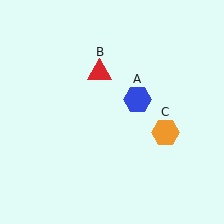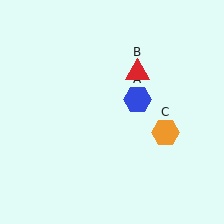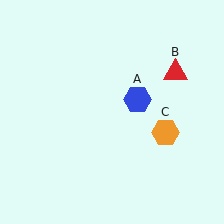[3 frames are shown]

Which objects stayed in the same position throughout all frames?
Blue hexagon (object A) and orange hexagon (object C) remained stationary.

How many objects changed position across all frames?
1 object changed position: red triangle (object B).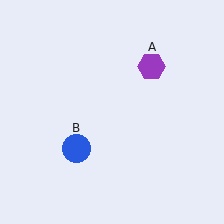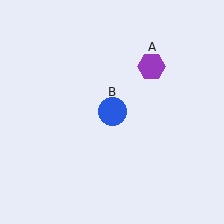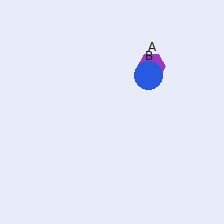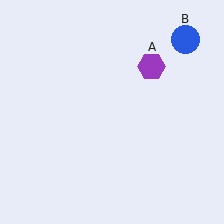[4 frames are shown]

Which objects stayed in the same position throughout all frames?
Purple hexagon (object A) remained stationary.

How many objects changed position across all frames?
1 object changed position: blue circle (object B).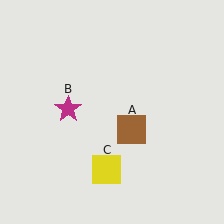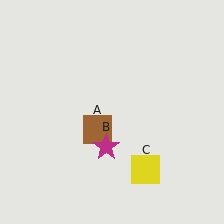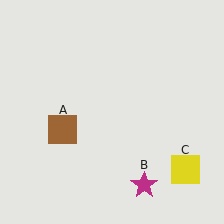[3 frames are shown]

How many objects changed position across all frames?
3 objects changed position: brown square (object A), magenta star (object B), yellow square (object C).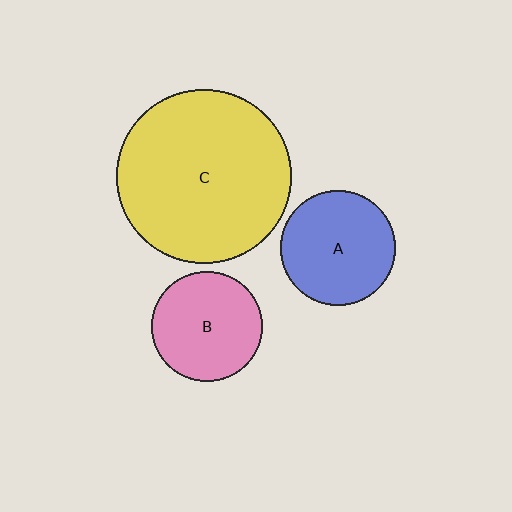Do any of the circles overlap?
No, none of the circles overlap.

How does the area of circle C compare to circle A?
Approximately 2.3 times.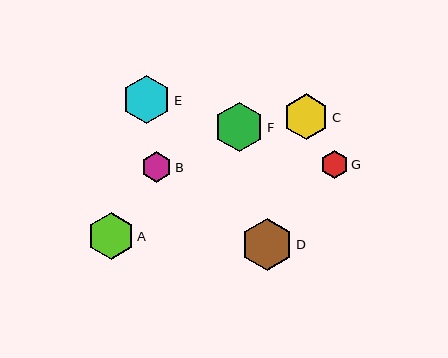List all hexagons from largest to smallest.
From largest to smallest: D, F, E, A, C, B, G.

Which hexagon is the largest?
Hexagon D is the largest with a size of approximately 52 pixels.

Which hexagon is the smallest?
Hexagon G is the smallest with a size of approximately 28 pixels.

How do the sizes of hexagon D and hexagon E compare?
Hexagon D and hexagon E are approximately the same size.